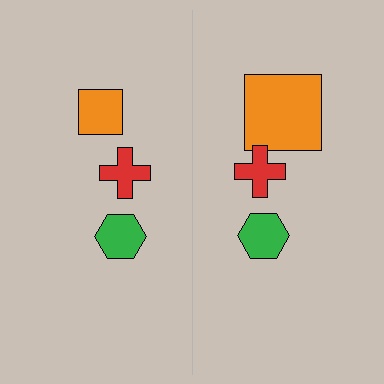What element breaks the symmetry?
The orange square on the right side has a different size than its mirror counterpart.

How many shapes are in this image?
There are 6 shapes in this image.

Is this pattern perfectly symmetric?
No, the pattern is not perfectly symmetric. The orange square on the right side has a different size than its mirror counterpart.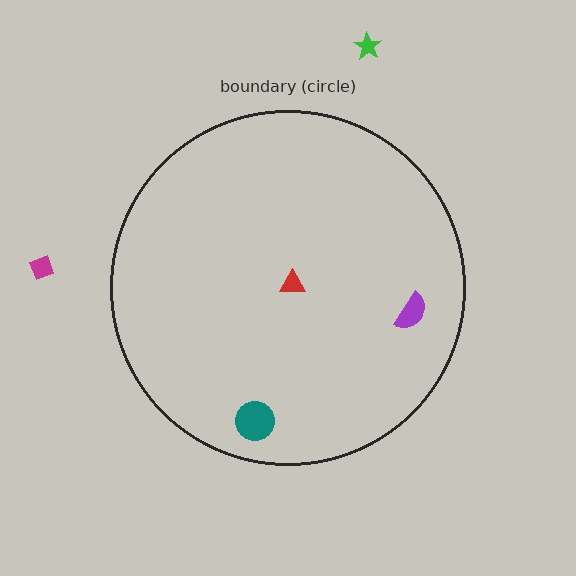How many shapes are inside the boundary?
3 inside, 2 outside.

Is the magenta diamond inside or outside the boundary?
Outside.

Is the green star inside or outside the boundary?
Outside.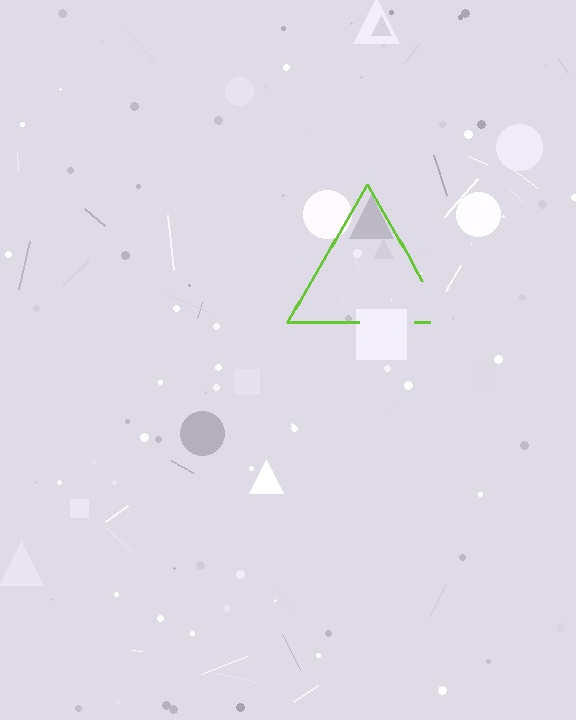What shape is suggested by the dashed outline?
The dashed outline suggests a triangle.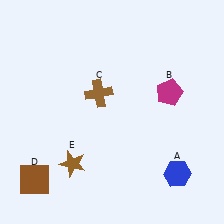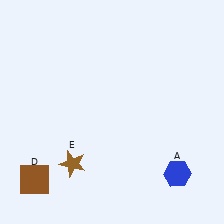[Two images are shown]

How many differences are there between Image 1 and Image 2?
There are 2 differences between the two images.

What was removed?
The magenta pentagon (B), the brown cross (C) were removed in Image 2.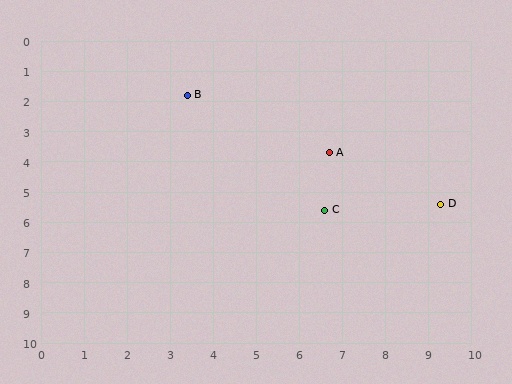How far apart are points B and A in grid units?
Points B and A are about 3.8 grid units apart.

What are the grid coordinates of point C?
Point C is at approximately (6.6, 5.6).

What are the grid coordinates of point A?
Point A is at approximately (6.7, 3.7).